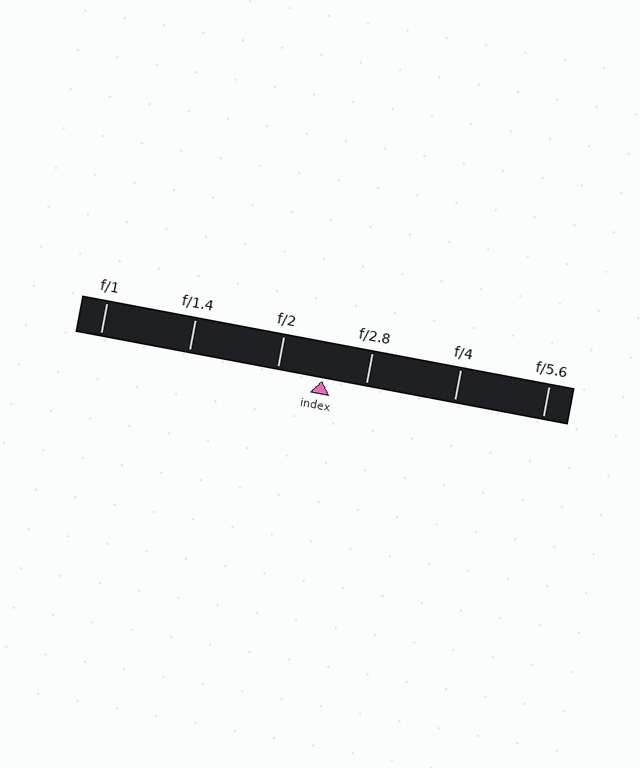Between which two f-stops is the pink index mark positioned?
The index mark is between f/2 and f/2.8.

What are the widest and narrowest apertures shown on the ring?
The widest aperture shown is f/1 and the narrowest is f/5.6.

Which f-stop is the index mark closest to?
The index mark is closest to f/2.8.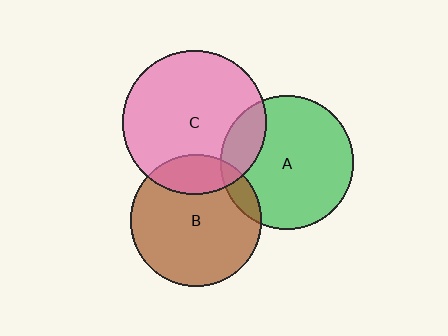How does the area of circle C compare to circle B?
Approximately 1.2 times.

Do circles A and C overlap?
Yes.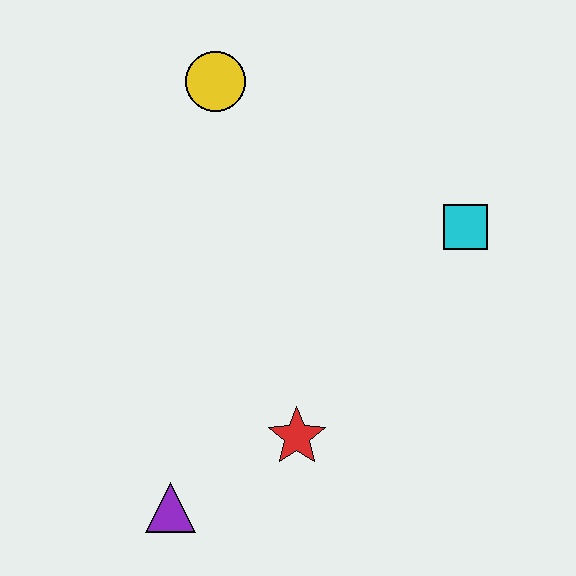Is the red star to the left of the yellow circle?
No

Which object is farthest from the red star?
The yellow circle is farthest from the red star.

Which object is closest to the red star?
The purple triangle is closest to the red star.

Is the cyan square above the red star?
Yes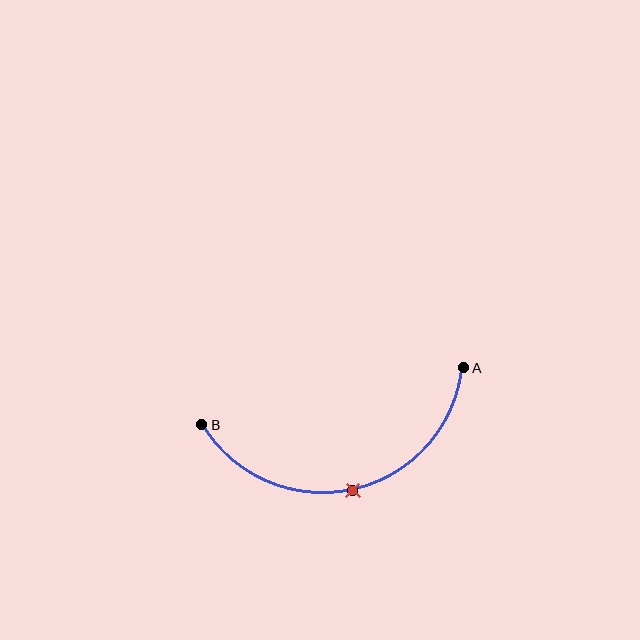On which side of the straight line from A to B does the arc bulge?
The arc bulges below the straight line connecting A and B.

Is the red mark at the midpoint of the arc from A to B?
Yes. The red mark lies on the arc at equal arc-length from both A and B — it is the arc midpoint.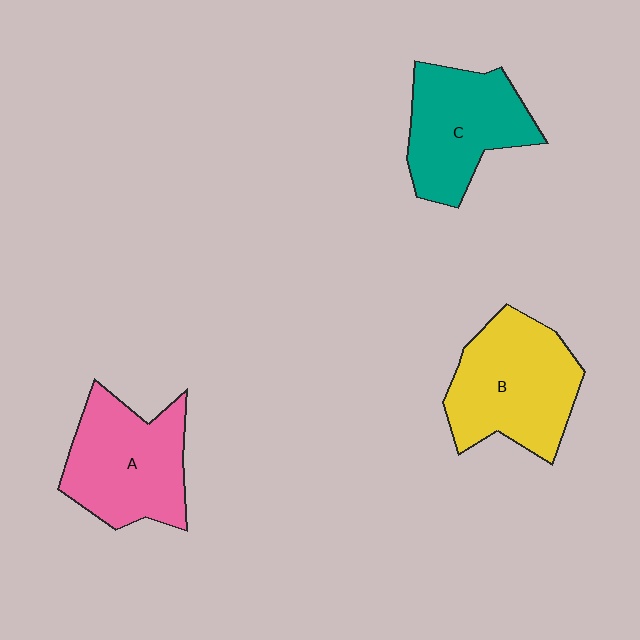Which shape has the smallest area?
Shape C (teal).